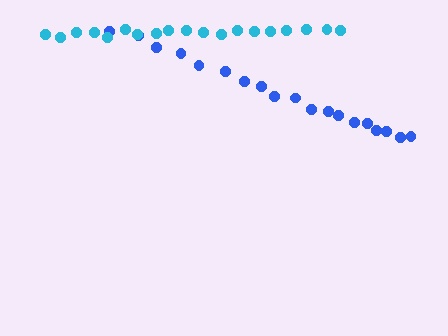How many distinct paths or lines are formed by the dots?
There are 2 distinct paths.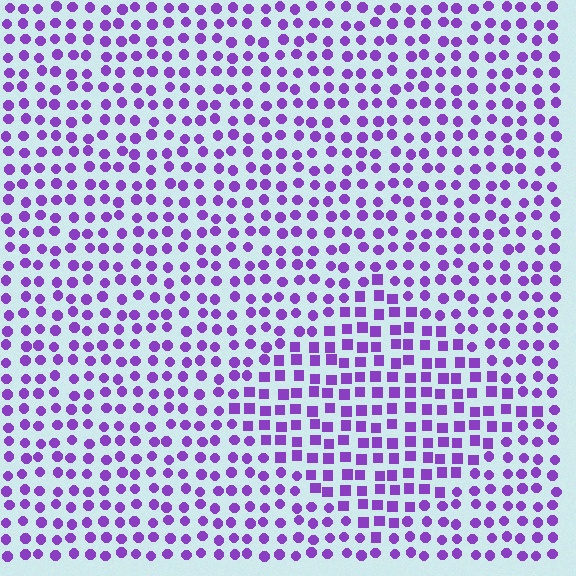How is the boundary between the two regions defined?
The boundary is defined by a change in element shape: squares inside vs. circles outside. All elements share the same color and spacing.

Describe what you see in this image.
The image is filled with small purple elements arranged in a uniform grid. A diamond-shaped region contains squares, while the surrounding area contains circles. The boundary is defined purely by the change in element shape.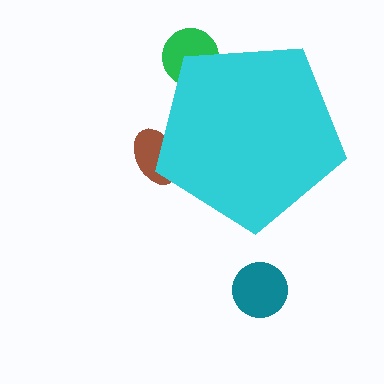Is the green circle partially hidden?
Yes, the green circle is partially hidden behind the cyan pentagon.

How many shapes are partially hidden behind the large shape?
2 shapes are partially hidden.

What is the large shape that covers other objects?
A cyan pentagon.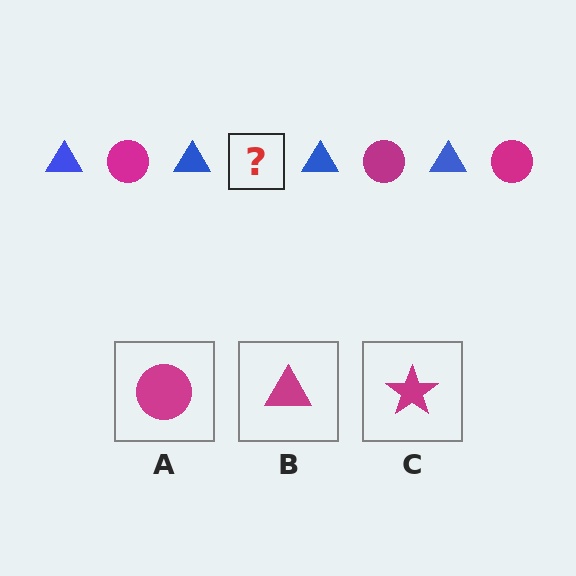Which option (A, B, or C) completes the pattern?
A.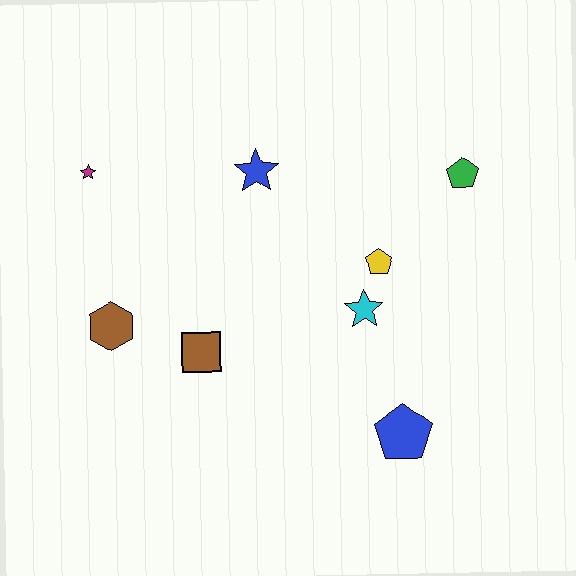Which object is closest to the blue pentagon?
The cyan star is closest to the blue pentagon.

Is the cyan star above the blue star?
No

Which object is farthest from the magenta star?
The blue pentagon is farthest from the magenta star.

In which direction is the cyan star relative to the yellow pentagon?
The cyan star is below the yellow pentagon.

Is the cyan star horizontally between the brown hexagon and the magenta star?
No